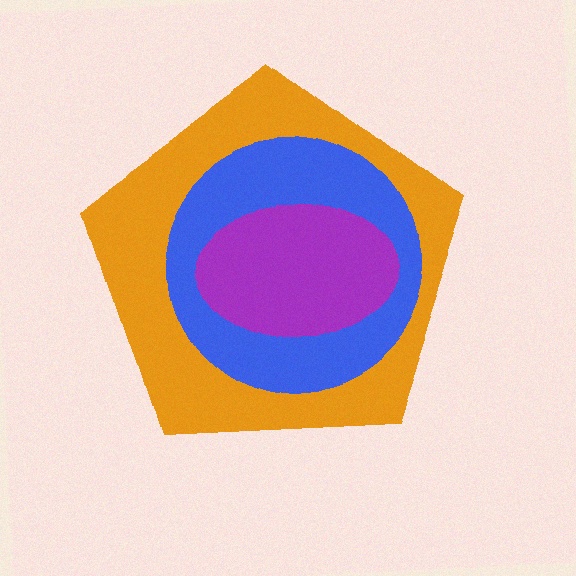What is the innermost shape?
The purple ellipse.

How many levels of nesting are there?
3.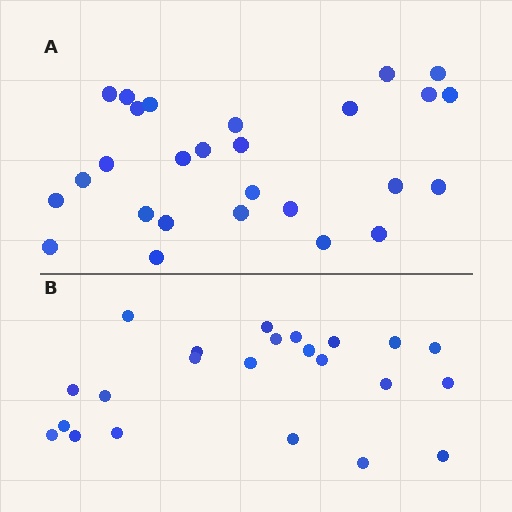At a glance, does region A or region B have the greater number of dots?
Region A (the top region) has more dots.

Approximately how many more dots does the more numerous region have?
Region A has about 4 more dots than region B.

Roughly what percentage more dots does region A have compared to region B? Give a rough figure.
About 15% more.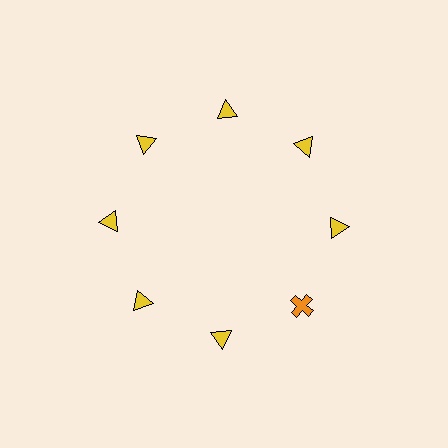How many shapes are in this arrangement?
There are 8 shapes arranged in a ring pattern.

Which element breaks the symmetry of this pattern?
The orange cross at roughly the 4 o'clock position breaks the symmetry. All other shapes are yellow triangles.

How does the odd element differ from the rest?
It differs in both color (orange instead of yellow) and shape (cross instead of triangle).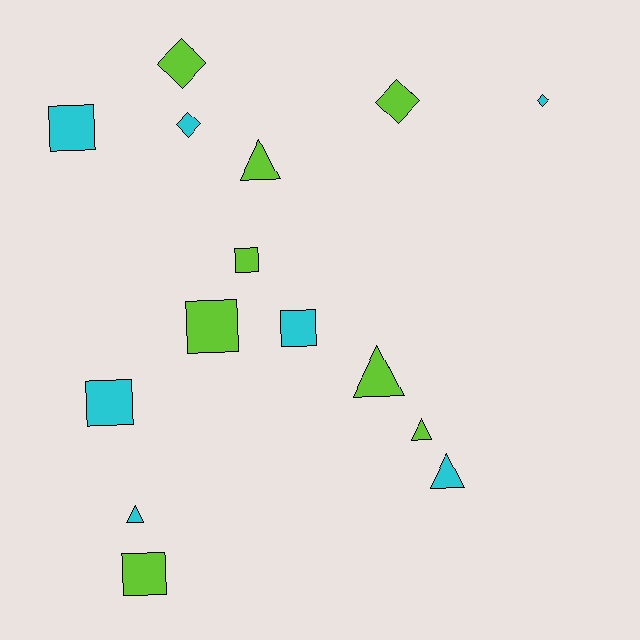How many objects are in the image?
There are 15 objects.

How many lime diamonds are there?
There are 2 lime diamonds.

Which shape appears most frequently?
Square, with 6 objects.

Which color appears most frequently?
Lime, with 8 objects.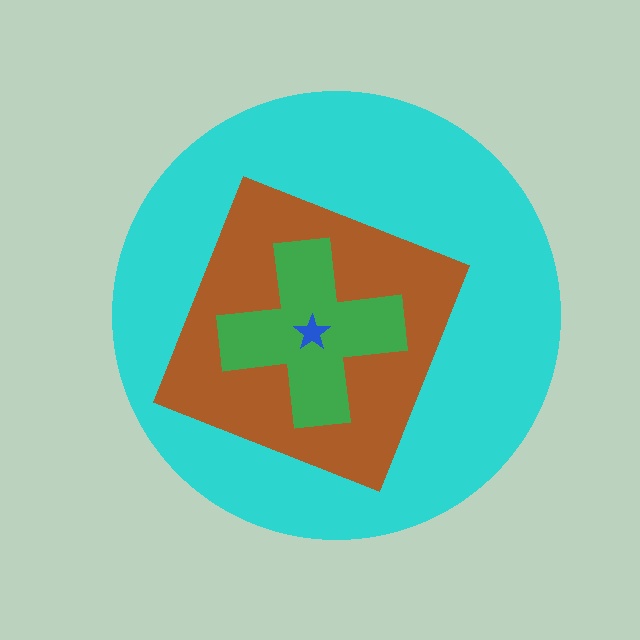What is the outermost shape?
The cyan circle.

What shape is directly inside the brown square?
The green cross.